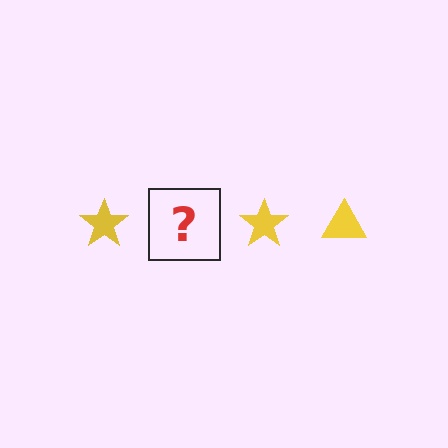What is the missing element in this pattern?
The missing element is a yellow triangle.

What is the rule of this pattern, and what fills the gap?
The rule is that the pattern cycles through star, triangle shapes in yellow. The gap should be filled with a yellow triangle.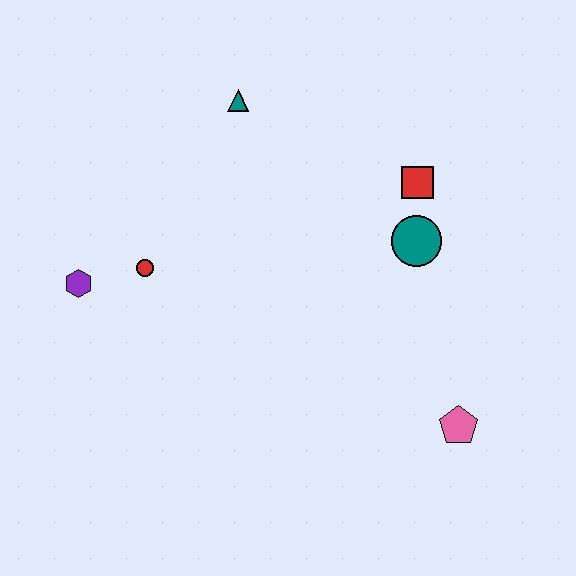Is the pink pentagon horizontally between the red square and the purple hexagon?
No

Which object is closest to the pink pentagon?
The teal circle is closest to the pink pentagon.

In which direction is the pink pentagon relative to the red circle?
The pink pentagon is to the right of the red circle.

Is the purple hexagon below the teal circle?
Yes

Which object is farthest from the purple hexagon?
The pink pentagon is farthest from the purple hexagon.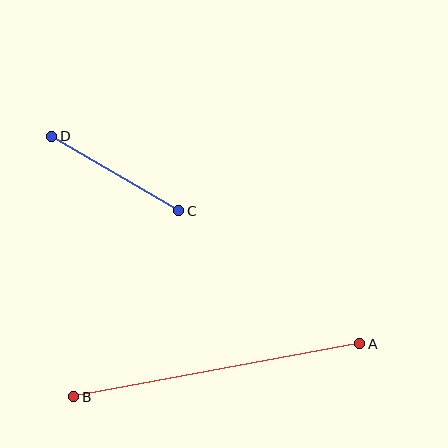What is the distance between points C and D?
The distance is approximately 147 pixels.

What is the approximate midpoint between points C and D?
The midpoint is at approximately (115, 173) pixels.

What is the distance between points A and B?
The distance is approximately 291 pixels.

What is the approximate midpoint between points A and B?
The midpoint is at approximately (217, 370) pixels.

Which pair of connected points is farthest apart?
Points A and B are farthest apart.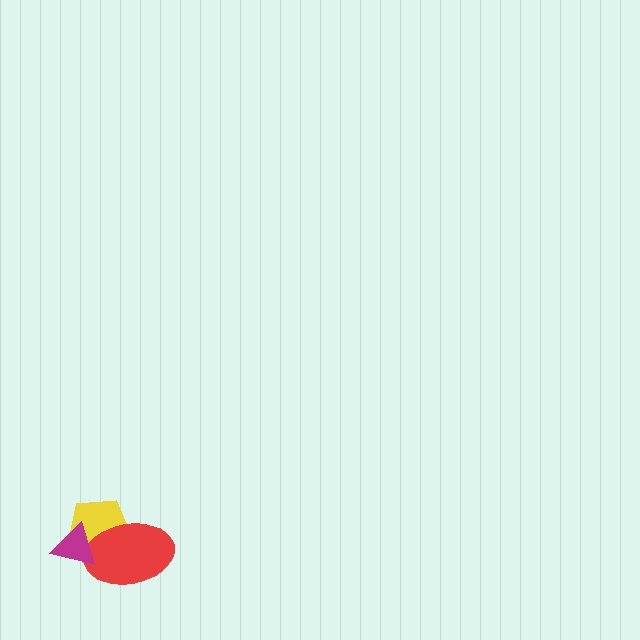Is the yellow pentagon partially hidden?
Yes, it is partially covered by another shape.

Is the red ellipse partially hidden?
Yes, it is partially covered by another shape.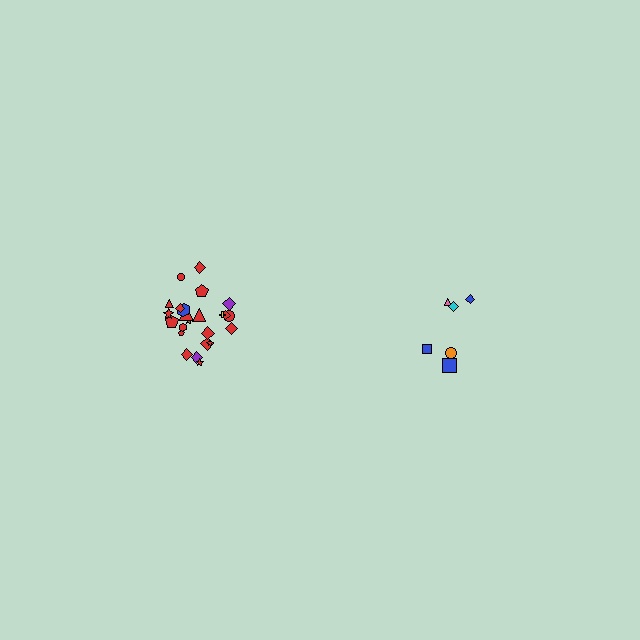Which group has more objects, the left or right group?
The left group.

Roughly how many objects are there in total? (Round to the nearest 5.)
Roughly 30 objects in total.